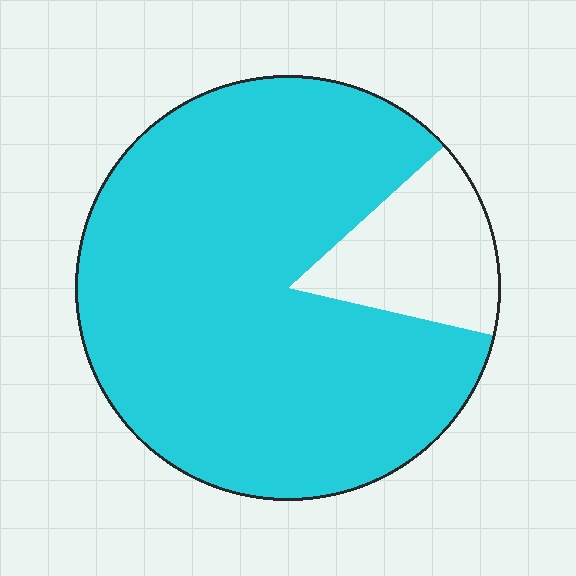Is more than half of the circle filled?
Yes.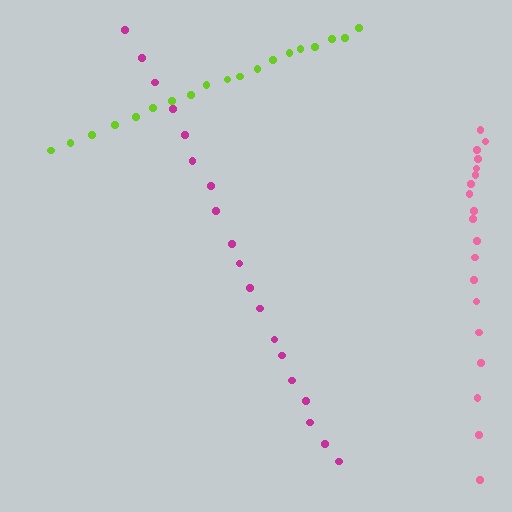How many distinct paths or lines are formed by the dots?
There are 3 distinct paths.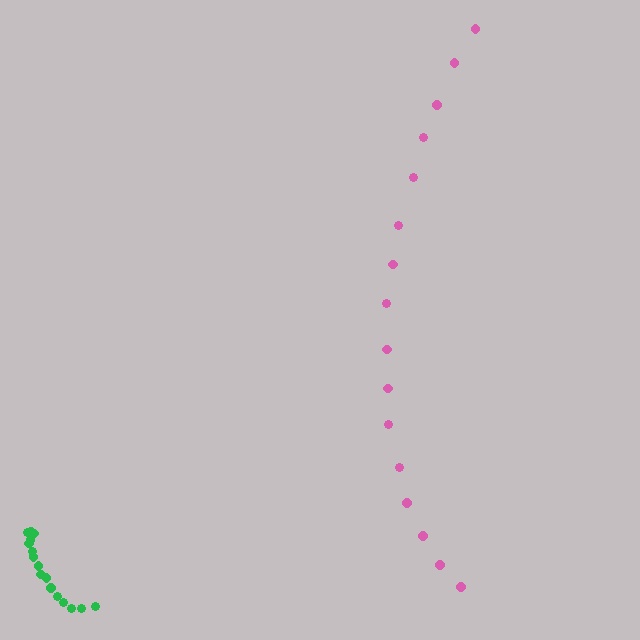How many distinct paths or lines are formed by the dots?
There are 2 distinct paths.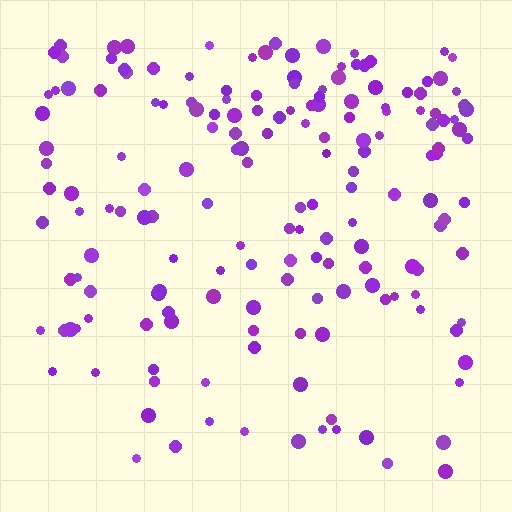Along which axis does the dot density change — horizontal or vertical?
Vertical.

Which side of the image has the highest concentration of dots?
The top.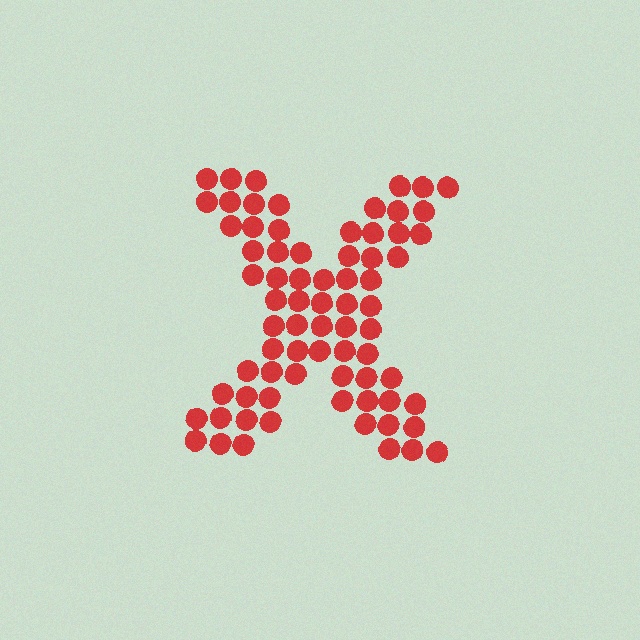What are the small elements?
The small elements are circles.